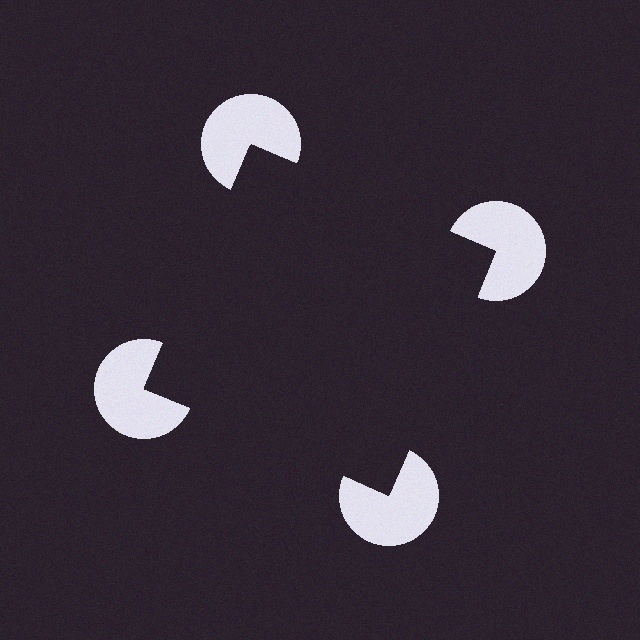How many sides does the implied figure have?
4 sides.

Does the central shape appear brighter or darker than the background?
It typically appears slightly darker than the background, even though no actual brightness change is drawn.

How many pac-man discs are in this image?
There are 4 — one at each vertex of the illusory square.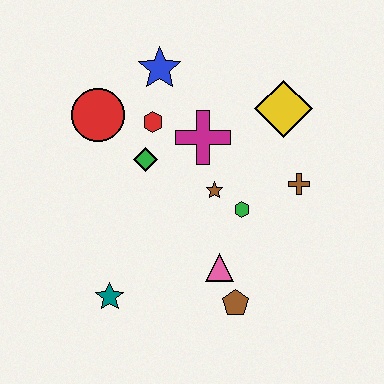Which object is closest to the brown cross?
The green hexagon is closest to the brown cross.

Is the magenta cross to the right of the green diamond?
Yes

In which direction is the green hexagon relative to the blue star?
The green hexagon is below the blue star.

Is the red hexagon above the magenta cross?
Yes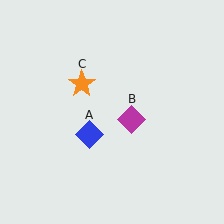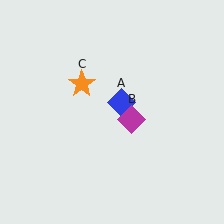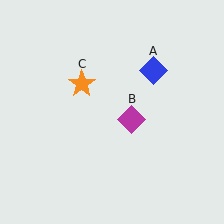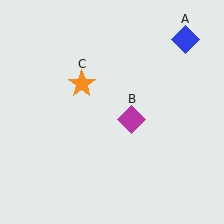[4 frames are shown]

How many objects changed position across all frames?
1 object changed position: blue diamond (object A).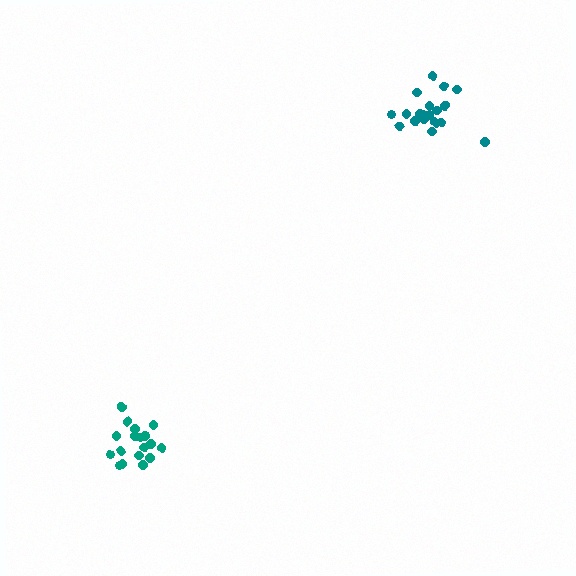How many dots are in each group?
Group 1: 21 dots, Group 2: 19 dots (40 total).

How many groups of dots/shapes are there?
There are 2 groups.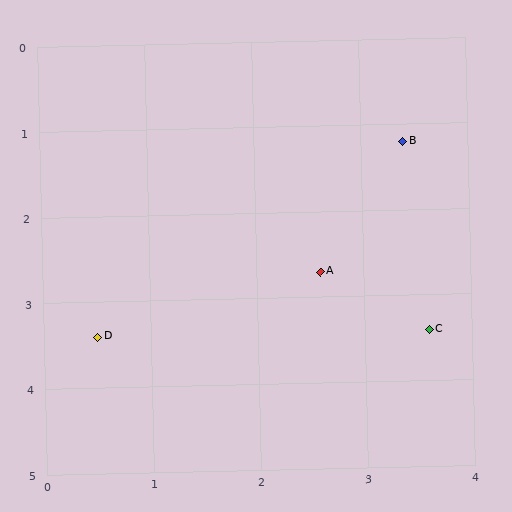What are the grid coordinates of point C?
Point C is at approximately (3.6, 3.4).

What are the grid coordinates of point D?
Point D is at approximately (0.5, 3.4).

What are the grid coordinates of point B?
Point B is at approximately (3.4, 1.2).